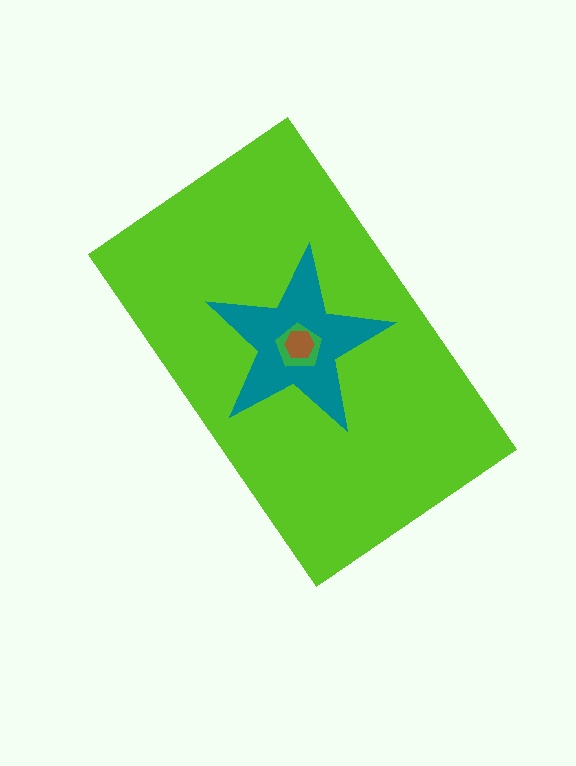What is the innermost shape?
The brown hexagon.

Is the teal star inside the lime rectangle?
Yes.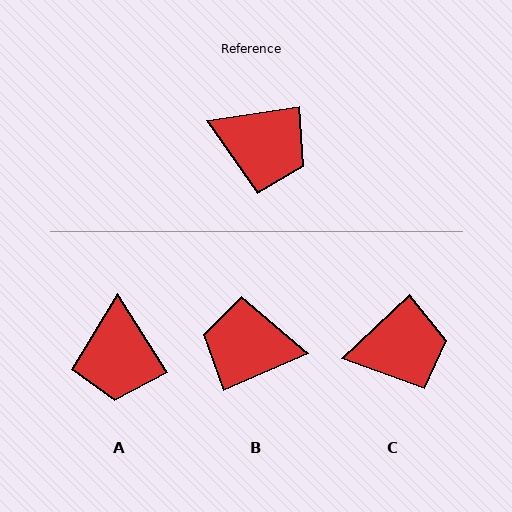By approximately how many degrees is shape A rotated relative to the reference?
Approximately 66 degrees clockwise.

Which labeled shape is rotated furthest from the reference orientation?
B, about 165 degrees away.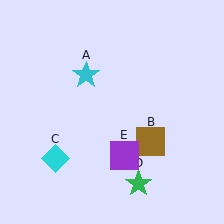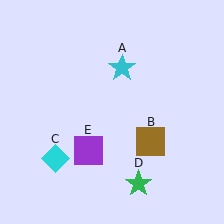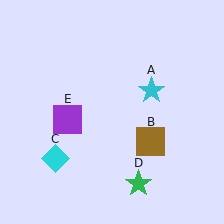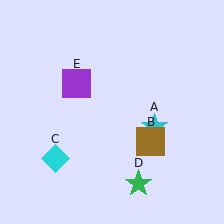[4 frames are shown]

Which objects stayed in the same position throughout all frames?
Brown square (object B) and cyan diamond (object C) and green star (object D) remained stationary.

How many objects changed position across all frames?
2 objects changed position: cyan star (object A), purple square (object E).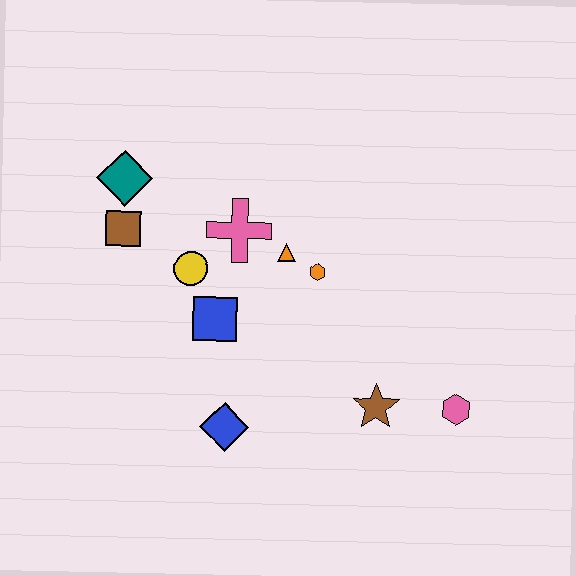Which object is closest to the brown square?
The teal diamond is closest to the brown square.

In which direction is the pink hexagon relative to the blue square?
The pink hexagon is to the right of the blue square.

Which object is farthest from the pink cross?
The pink hexagon is farthest from the pink cross.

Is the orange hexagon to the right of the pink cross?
Yes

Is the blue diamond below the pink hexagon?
Yes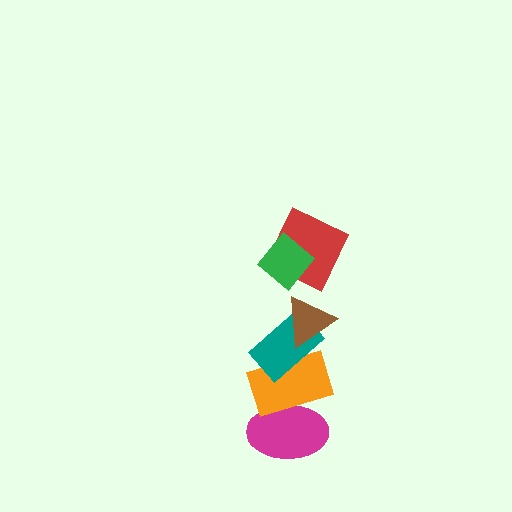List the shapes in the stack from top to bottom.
From top to bottom: the green diamond, the red square, the brown triangle, the teal rectangle, the orange rectangle, the magenta ellipse.